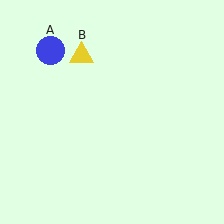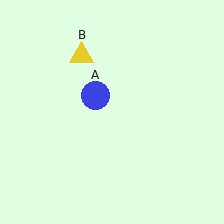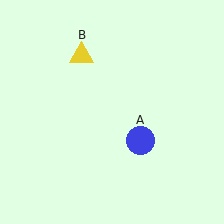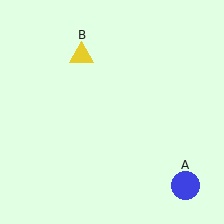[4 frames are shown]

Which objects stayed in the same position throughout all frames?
Yellow triangle (object B) remained stationary.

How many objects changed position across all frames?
1 object changed position: blue circle (object A).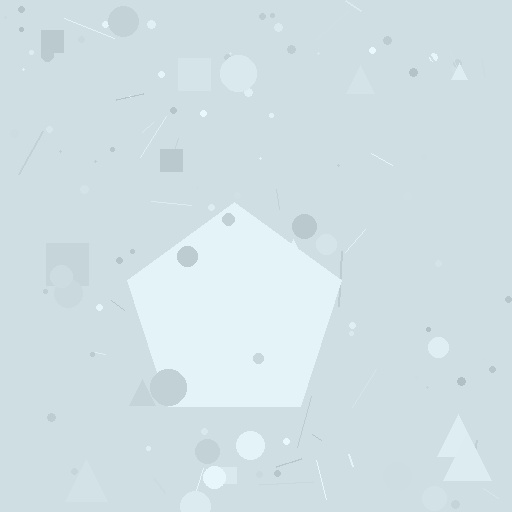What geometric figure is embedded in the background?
A pentagon is embedded in the background.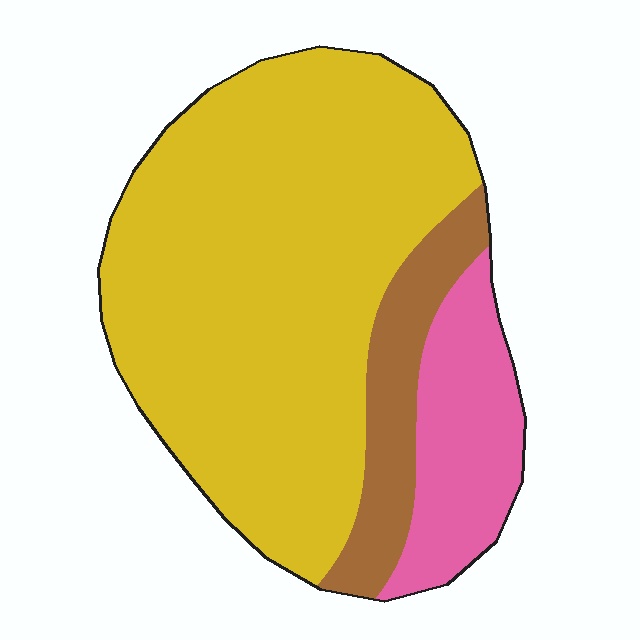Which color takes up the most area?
Yellow, at roughly 70%.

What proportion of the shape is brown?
Brown covers 13% of the shape.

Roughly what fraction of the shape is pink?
Pink covers 16% of the shape.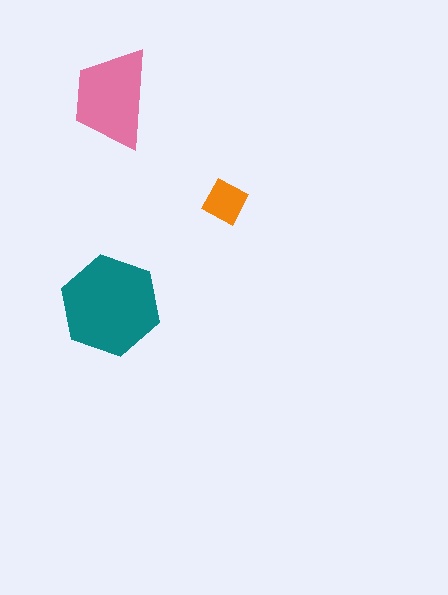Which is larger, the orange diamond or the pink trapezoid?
The pink trapezoid.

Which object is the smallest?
The orange diamond.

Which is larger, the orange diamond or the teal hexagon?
The teal hexagon.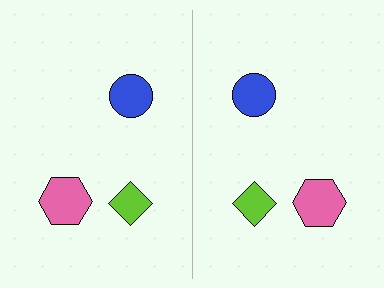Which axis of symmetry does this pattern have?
The pattern has a vertical axis of symmetry running through the center of the image.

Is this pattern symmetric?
Yes, this pattern has bilateral (reflection) symmetry.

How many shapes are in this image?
There are 6 shapes in this image.